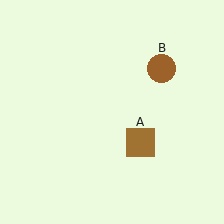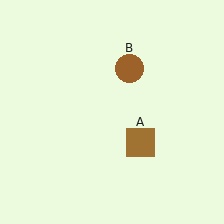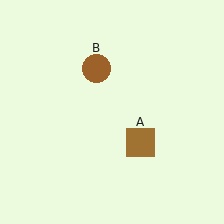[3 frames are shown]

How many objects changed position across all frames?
1 object changed position: brown circle (object B).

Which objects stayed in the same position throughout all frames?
Brown square (object A) remained stationary.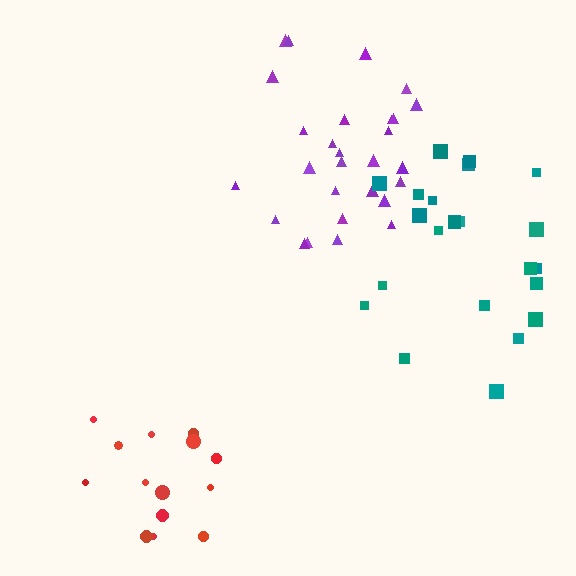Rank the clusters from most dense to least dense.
red, purple, teal.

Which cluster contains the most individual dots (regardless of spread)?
Purple (28).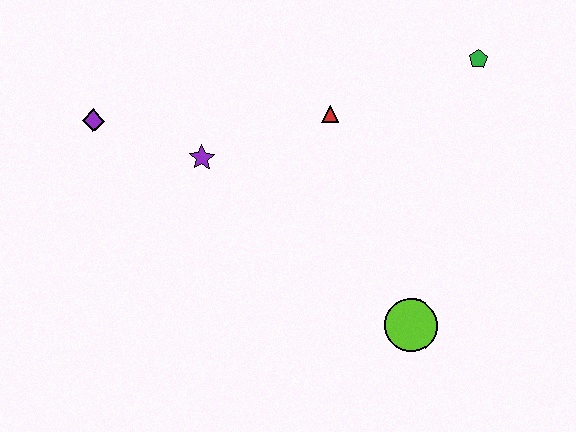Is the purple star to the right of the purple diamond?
Yes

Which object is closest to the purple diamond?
The purple star is closest to the purple diamond.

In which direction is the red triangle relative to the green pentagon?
The red triangle is to the left of the green pentagon.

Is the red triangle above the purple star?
Yes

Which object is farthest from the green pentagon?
The purple diamond is farthest from the green pentagon.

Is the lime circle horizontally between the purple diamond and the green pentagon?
Yes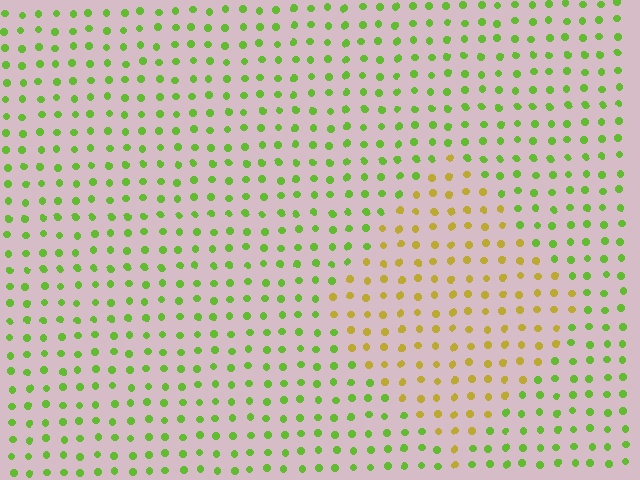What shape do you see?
I see a diamond.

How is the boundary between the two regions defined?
The boundary is defined purely by a slight shift in hue (about 48 degrees). Spacing, size, and orientation are identical on both sides.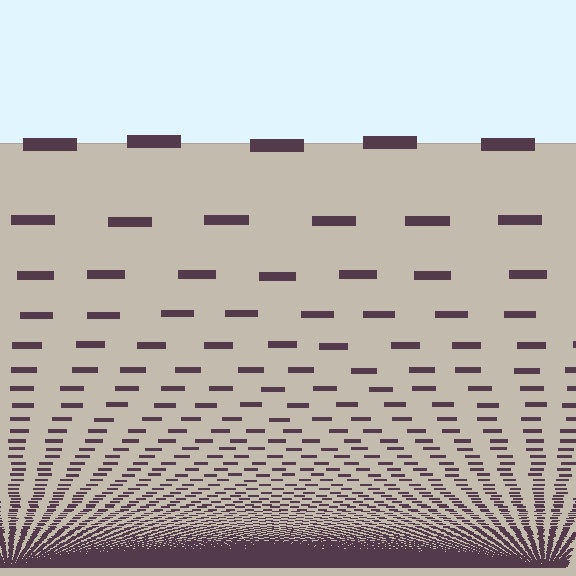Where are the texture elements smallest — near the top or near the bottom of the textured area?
Near the bottom.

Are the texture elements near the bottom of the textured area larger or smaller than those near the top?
Smaller. The gradient is inverted — elements near the bottom are smaller and denser.